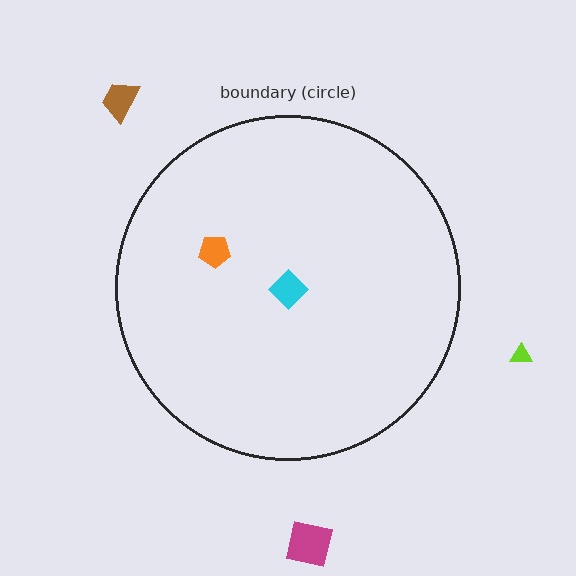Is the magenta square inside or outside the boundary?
Outside.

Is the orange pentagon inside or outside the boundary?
Inside.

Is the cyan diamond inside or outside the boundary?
Inside.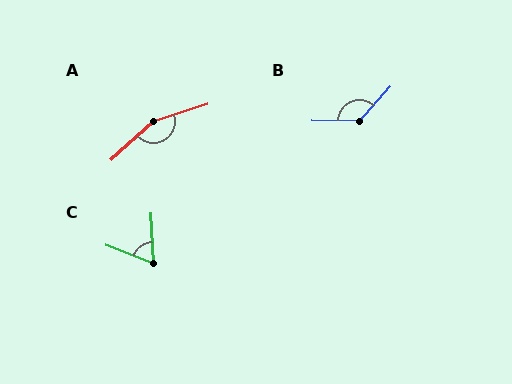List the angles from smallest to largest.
C (65°), B (130°), A (155°).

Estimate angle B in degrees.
Approximately 130 degrees.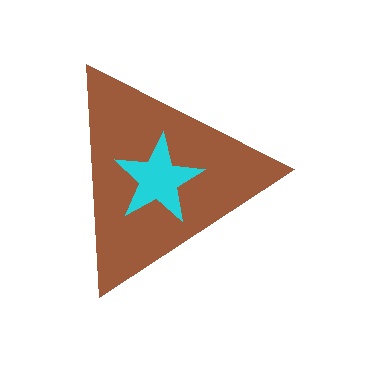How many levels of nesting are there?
2.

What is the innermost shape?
The cyan star.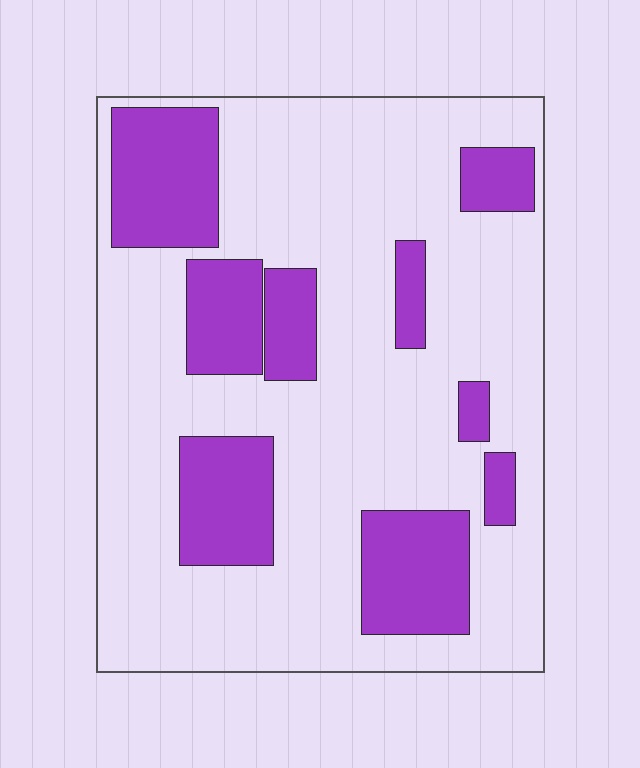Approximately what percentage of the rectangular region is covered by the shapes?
Approximately 25%.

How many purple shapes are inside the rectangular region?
9.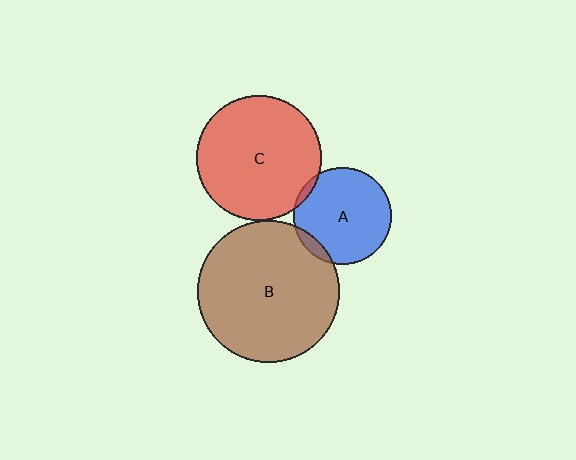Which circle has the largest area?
Circle B (brown).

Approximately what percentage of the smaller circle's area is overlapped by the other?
Approximately 5%.